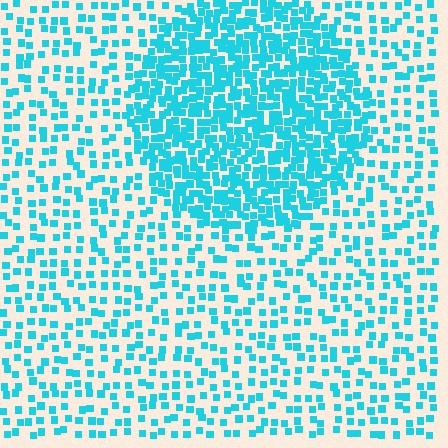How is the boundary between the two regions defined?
The boundary is defined by a change in element density (approximately 2.4x ratio). All elements are the same color, size, and shape.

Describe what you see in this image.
The image contains small cyan elements arranged at two different densities. A circle-shaped region is visible where the elements are more densely packed than the surrounding area.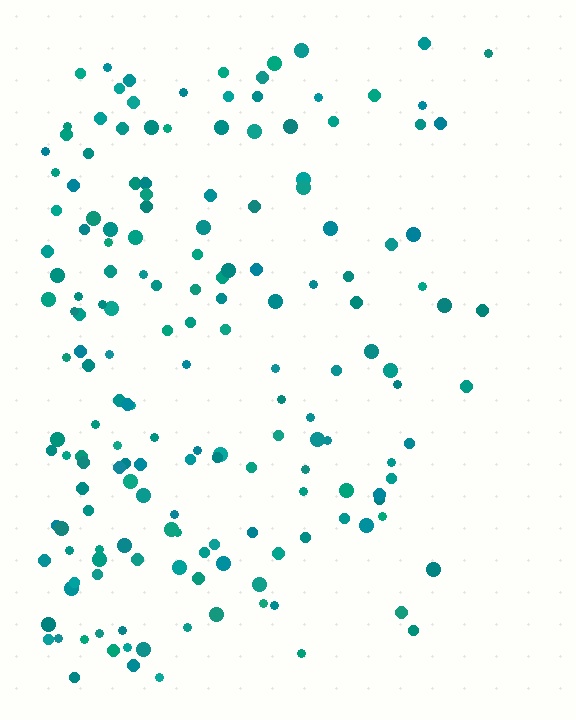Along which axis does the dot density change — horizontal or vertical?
Horizontal.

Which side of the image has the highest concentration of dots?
The left.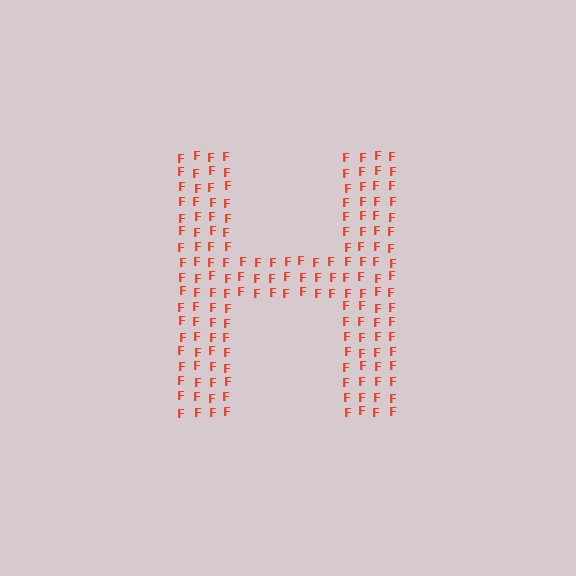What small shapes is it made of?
It is made of small letter F's.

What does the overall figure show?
The overall figure shows the letter H.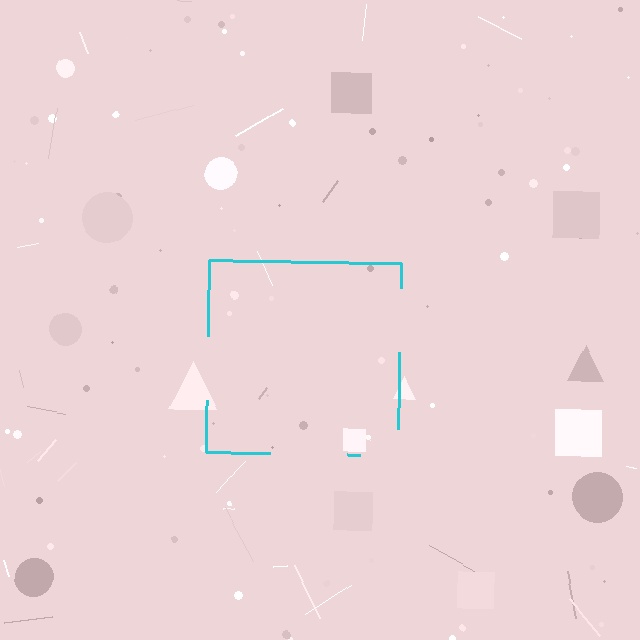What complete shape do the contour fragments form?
The contour fragments form a square.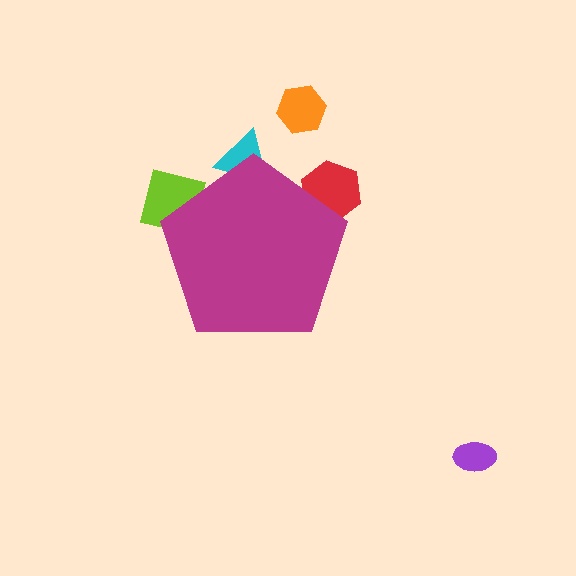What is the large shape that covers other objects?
A magenta pentagon.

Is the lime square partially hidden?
Yes, the lime square is partially hidden behind the magenta pentagon.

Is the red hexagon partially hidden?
Yes, the red hexagon is partially hidden behind the magenta pentagon.